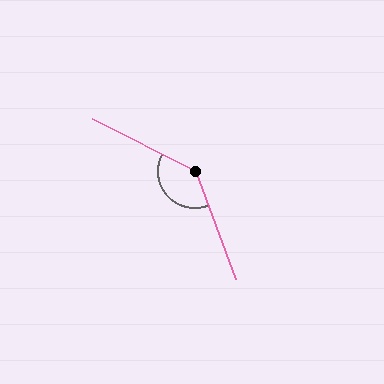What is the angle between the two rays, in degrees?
Approximately 137 degrees.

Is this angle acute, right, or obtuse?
It is obtuse.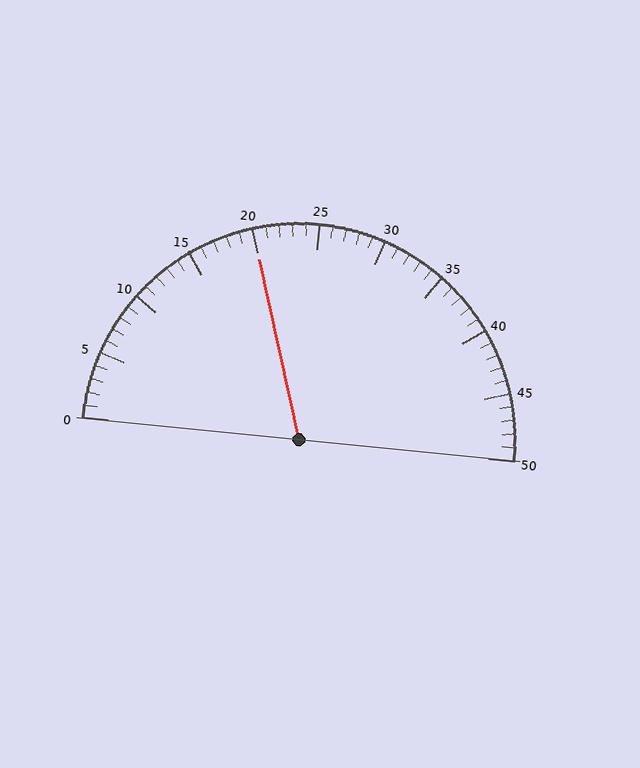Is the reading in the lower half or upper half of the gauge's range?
The reading is in the lower half of the range (0 to 50).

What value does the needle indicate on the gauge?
The needle indicates approximately 20.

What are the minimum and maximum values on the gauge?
The gauge ranges from 0 to 50.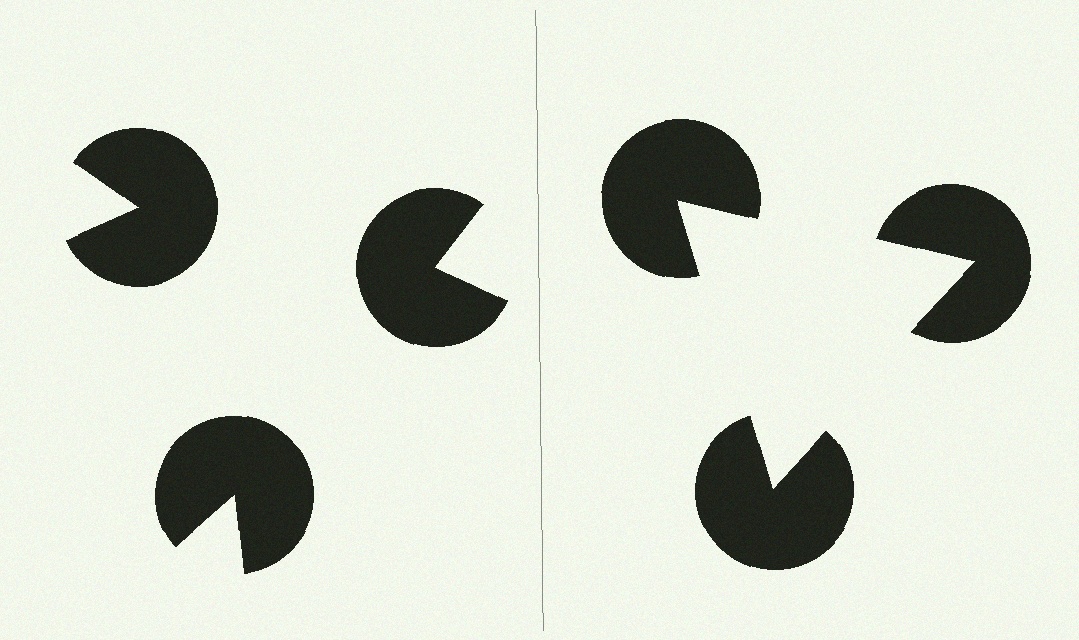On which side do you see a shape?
An illusory triangle appears on the right side. On the left side the wedge cuts are rotated, so no coherent shape forms.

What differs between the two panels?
The pac-man discs are positioned identically on both sides; only the wedge orientations differ. On the right they align to a triangle; on the left they are misaligned.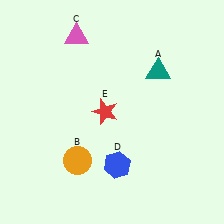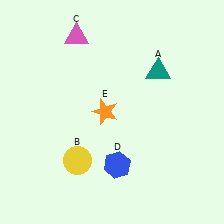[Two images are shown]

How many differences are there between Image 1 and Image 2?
There are 2 differences between the two images.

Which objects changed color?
B changed from orange to yellow. E changed from red to orange.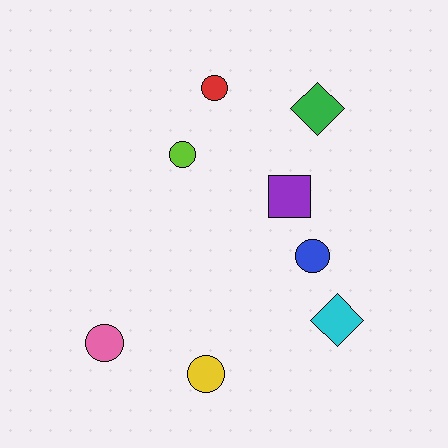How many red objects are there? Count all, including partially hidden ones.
There is 1 red object.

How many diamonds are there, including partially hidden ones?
There are 2 diamonds.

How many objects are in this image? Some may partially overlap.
There are 8 objects.